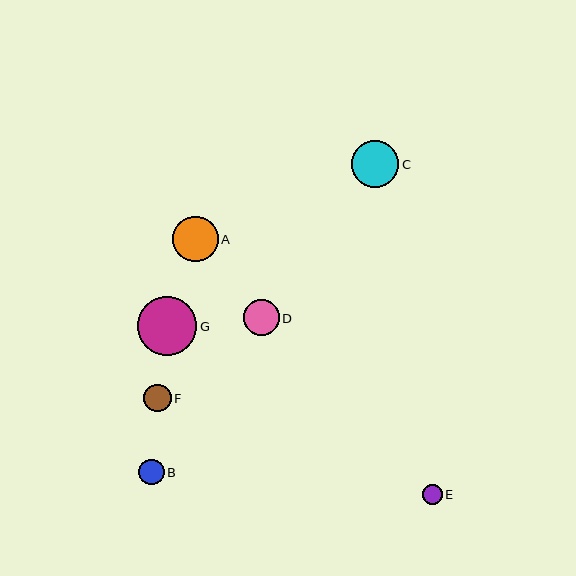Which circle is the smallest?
Circle E is the smallest with a size of approximately 20 pixels.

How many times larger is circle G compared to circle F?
Circle G is approximately 2.2 times the size of circle F.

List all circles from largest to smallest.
From largest to smallest: G, C, A, D, F, B, E.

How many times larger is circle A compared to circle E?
Circle A is approximately 2.3 times the size of circle E.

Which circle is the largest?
Circle G is the largest with a size of approximately 59 pixels.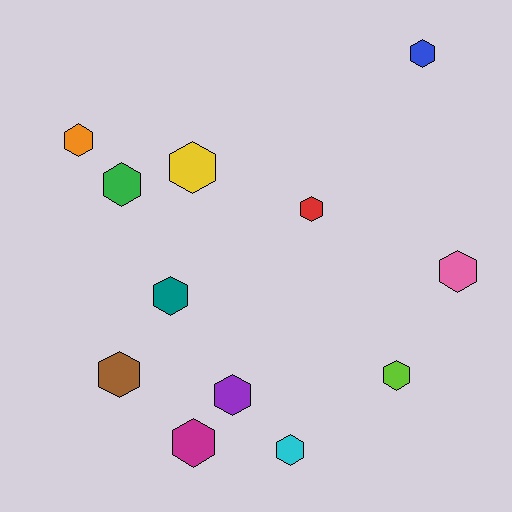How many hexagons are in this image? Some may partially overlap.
There are 12 hexagons.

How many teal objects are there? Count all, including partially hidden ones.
There is 1 teal object.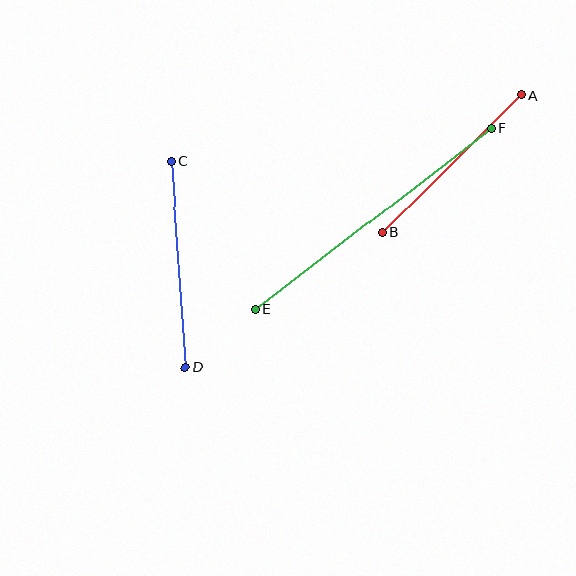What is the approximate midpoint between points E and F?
The midpoint is at approximately (373, 219) pixels.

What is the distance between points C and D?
The distance is approximately 207 pixels.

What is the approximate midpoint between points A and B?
The midpoint is at approximately (452, 164) pixels.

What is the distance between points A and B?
The distance is approximately 195 pixels.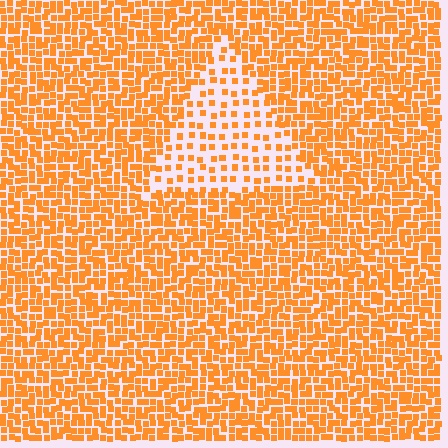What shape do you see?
I see a triangle.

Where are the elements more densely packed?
The elements are more densely packed outside the triangle boundary.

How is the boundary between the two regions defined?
The boundary is defined by a change in element density (approximately 2.4x ratio). All elements are the same color, size, and shape.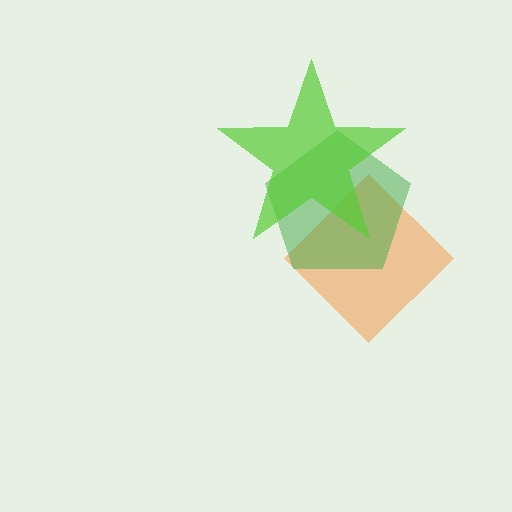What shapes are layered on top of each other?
The layered shapes are: an orange diamond, a green pentagon, a lime star.